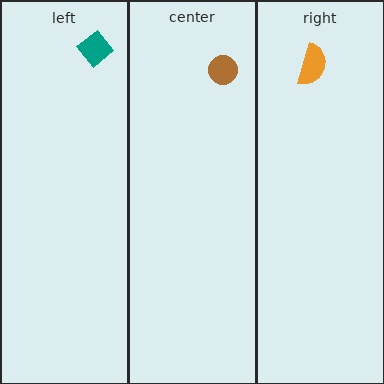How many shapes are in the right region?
1.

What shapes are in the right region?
The orange semicircle.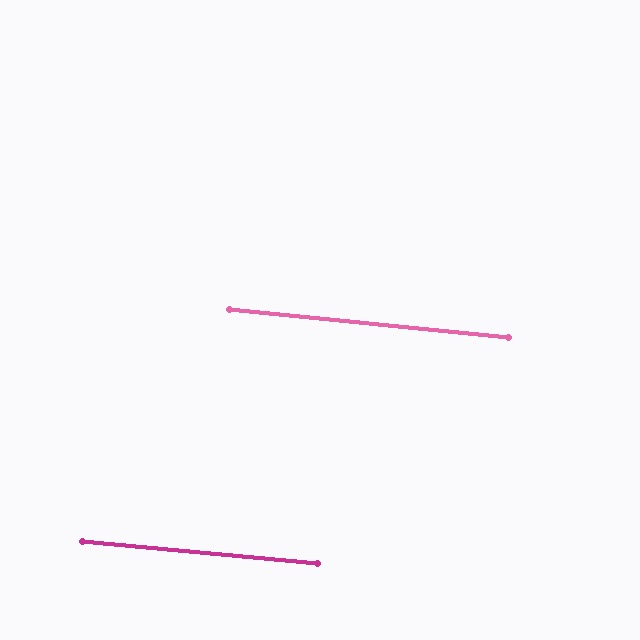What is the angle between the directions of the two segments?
Approximately 0 degrees.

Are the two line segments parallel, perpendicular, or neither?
Parallel — their directions differ by only 0.4°.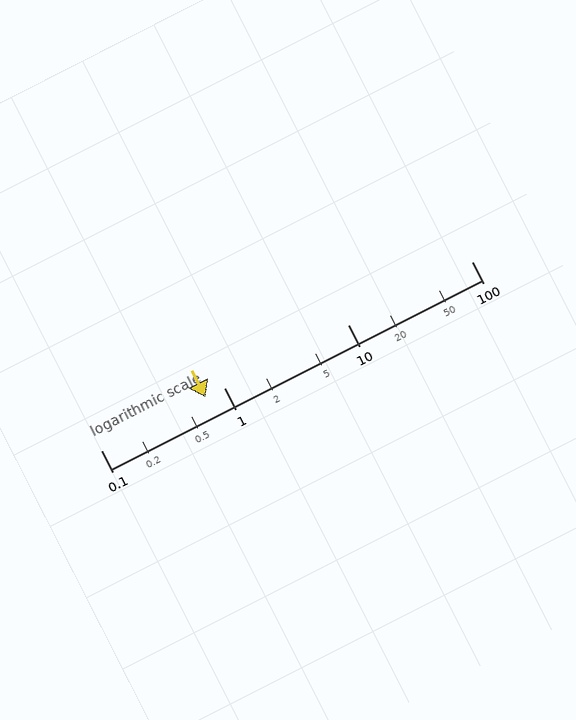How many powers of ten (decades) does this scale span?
The scale spans 3 decades, from 0.1 to 100.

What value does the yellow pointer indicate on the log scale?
The pointer indicates approximately 0.7.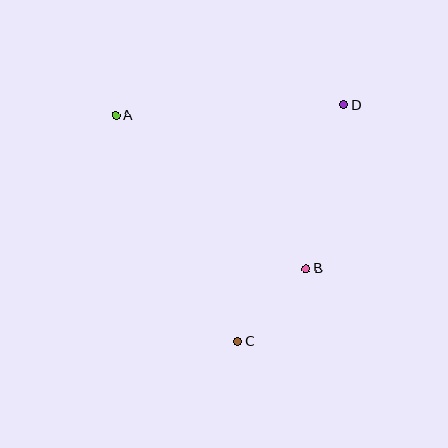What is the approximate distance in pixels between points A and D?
The distance between A and D is approximately 228 pixels.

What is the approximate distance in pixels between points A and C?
The distance between A and C is approximately 256 pixels.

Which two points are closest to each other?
Points B and C are closest to each other.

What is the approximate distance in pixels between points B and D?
The distance between B and D is approximately 168 pixels.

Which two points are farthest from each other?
Points C and D are farthest from each other.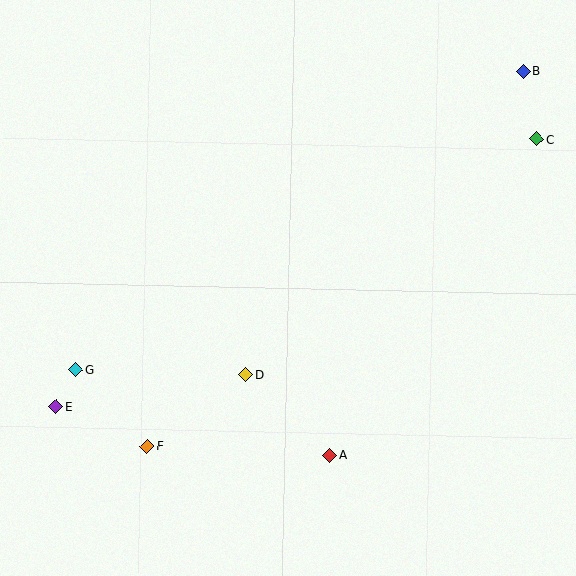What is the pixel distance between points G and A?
The distance between G and A is 268 pixels.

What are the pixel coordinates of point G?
Point G is at (76, 369).